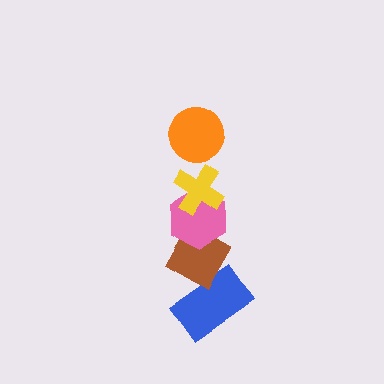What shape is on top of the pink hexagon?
The yellow cross is on top of the pink hexagon.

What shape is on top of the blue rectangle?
The brown diamond is on top of the blue rectangle.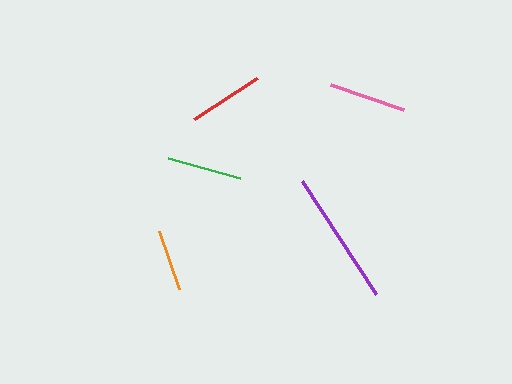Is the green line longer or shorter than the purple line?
The purple line is longer than the green line.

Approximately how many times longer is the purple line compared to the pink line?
The purple line is approximately 1.8 times the length of the pink line.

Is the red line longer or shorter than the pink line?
The pink line is longer than the red line.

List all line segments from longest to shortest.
From longest to shortest: purple, pink, red, green, orange.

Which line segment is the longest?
The purple line is the longest at approximately 135 pixels.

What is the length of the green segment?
The green segment is approximately 75 pixels long.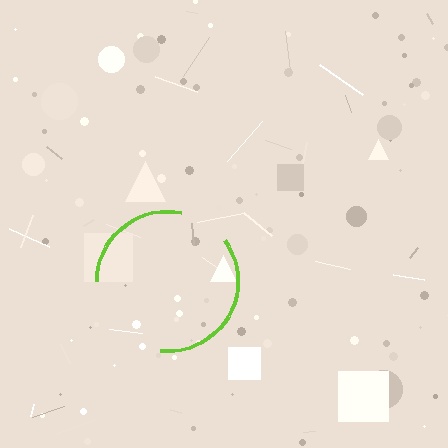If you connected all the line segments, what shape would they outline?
They would outline a circle.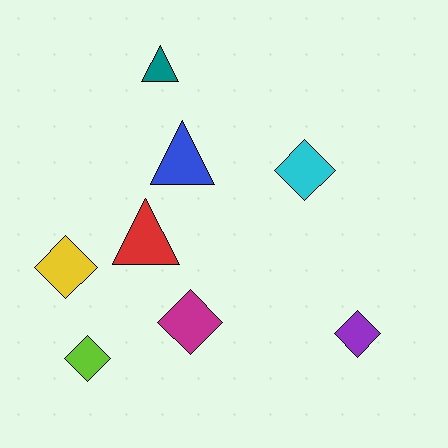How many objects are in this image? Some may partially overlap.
There are 8 objects.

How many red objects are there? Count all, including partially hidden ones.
There is 1 red object.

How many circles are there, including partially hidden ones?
There are no circles.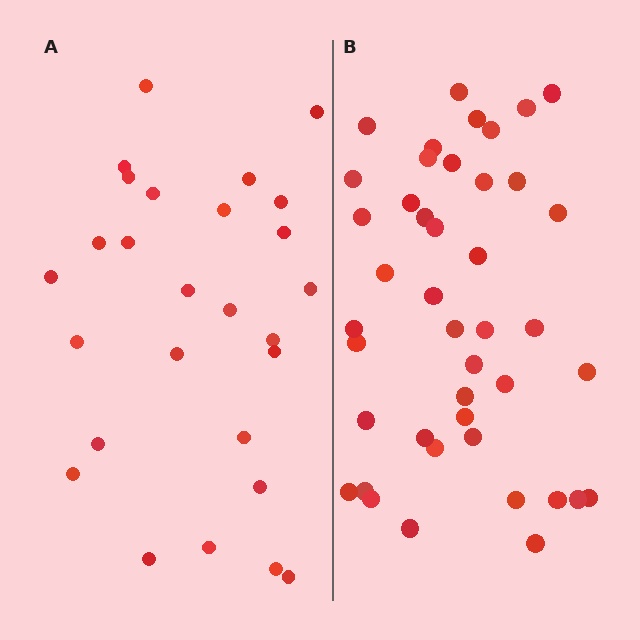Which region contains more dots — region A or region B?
Region B (the right region) has more dots.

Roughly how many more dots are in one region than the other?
Region B has approximately 15 more dots than region A.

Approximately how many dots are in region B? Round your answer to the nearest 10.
About 40 dots. (The exact count is 43, which rounds to 40.)